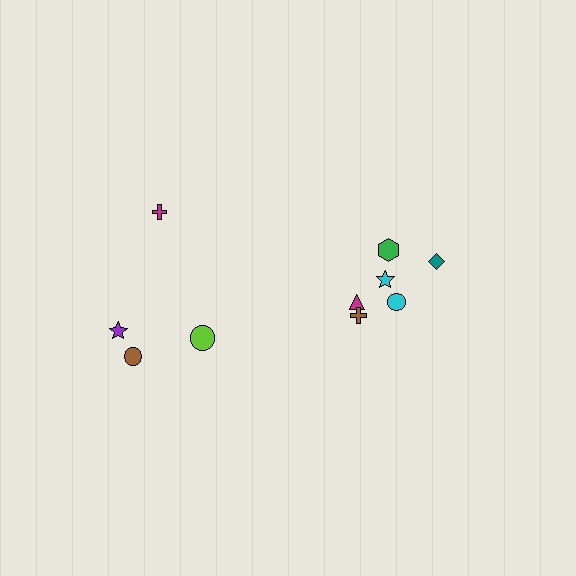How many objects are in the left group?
There are 4 objects.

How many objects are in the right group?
There are 6 objects.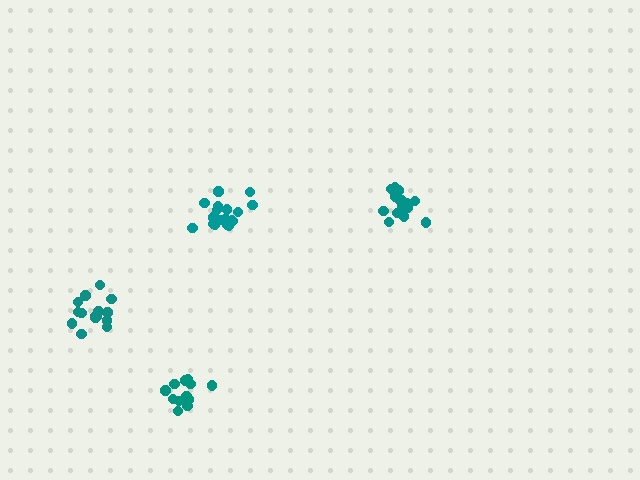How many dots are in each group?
Group 1: 13 dots, Group 2: 16 dots, Group 3: 19 dots, Group 4: 15 dots (63 total).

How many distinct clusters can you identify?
There are 4 distinct clusters.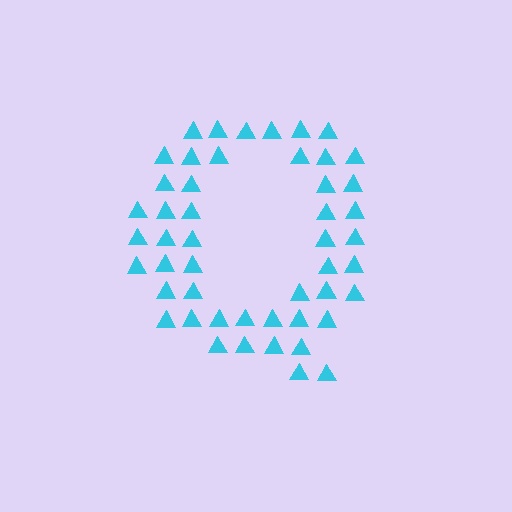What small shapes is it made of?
It is made of small triangles.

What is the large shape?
The large shape is the letter Q.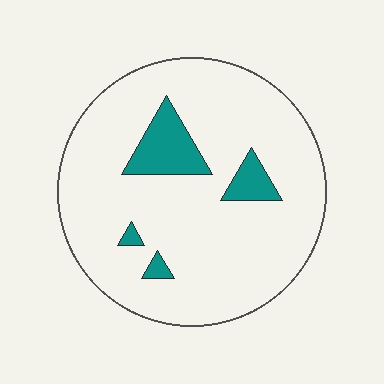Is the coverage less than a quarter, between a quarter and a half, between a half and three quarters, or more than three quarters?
Less than a quarter.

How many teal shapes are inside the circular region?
4.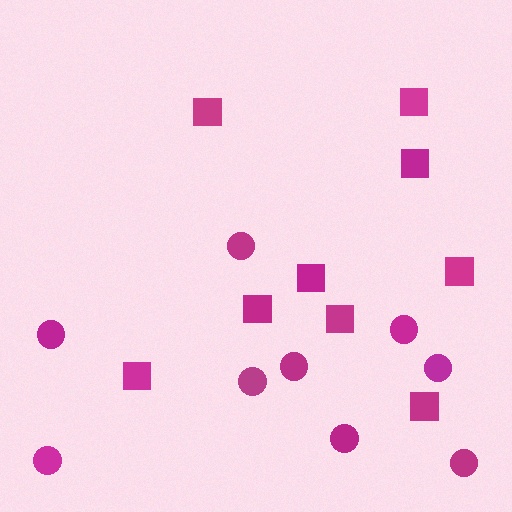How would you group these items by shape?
There are 2 groups: one group of squares (9) and one group of circles (9).